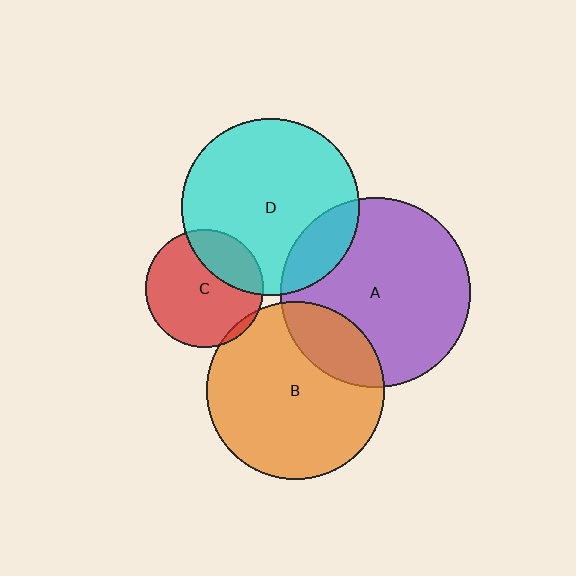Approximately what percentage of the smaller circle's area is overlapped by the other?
Approximately 20%.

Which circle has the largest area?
Circle A (purple).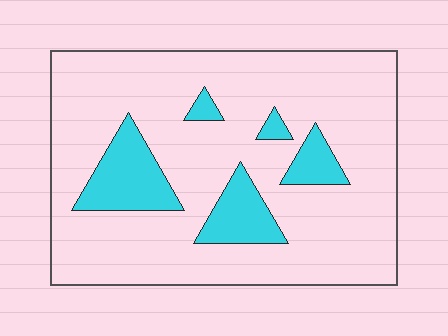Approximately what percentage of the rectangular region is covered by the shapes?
Approximately 15%.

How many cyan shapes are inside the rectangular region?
5.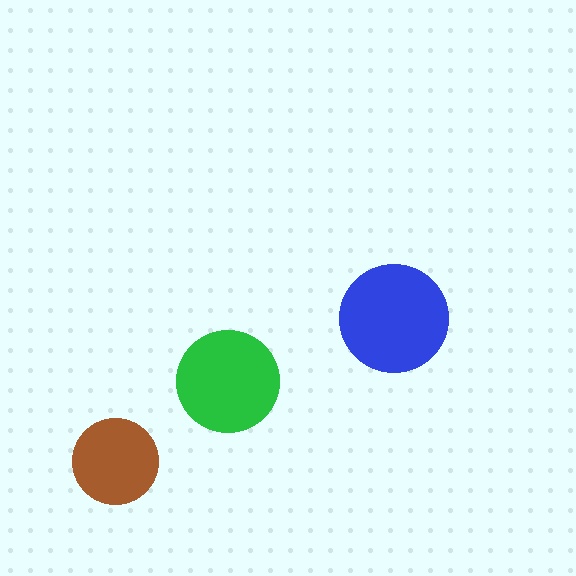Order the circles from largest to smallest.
the blue one, the green one, the brown one.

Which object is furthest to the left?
The brown circle is leftmost.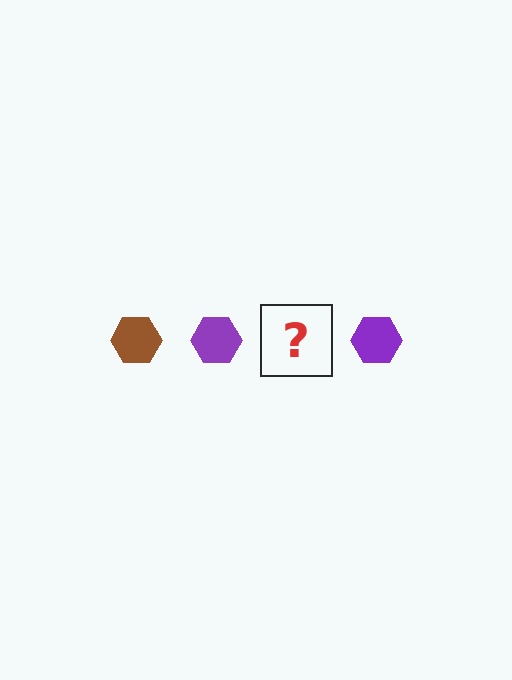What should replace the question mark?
The question mark should be replaced with a brown hexagon.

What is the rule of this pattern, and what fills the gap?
The rule is that the pattern cycles through brown, purple hexagons. The gap should be filled with a brown hexagon.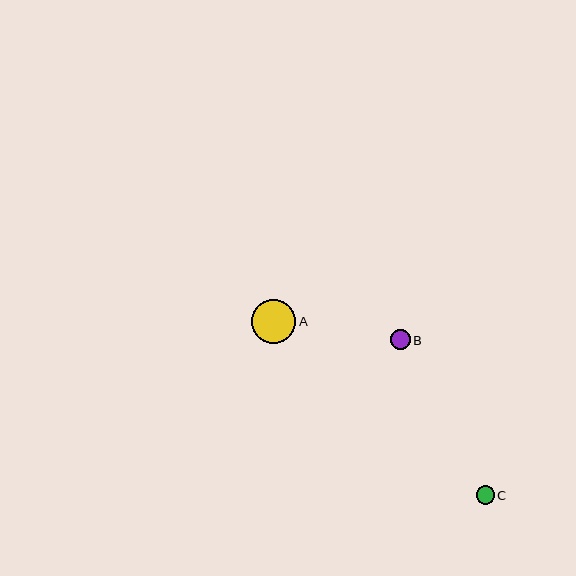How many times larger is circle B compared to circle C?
Circle B is approximately 1.1 times the size of circle C.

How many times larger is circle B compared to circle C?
Circle B is approximately 1.1 times the size of circle C.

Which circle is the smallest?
Circle C is the smallest with a size of approximately 18 pixels.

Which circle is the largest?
Circle A is the largest with a size of approximately 44 pixels.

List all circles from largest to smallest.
From largest to smallest: A, B, C.